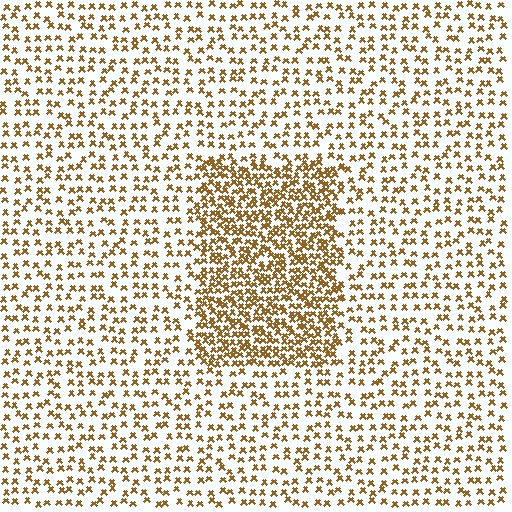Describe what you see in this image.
The image contains small brown elements arranged at two different densities. A rectangle-shaped region is visible where the elements are more densely packed than the surrounding area.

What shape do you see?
I see a rectangle.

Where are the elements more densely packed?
The elements are more densely packed inside the rectangle boundary.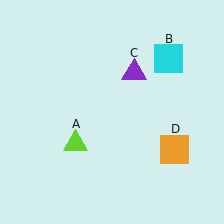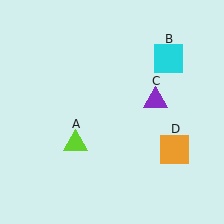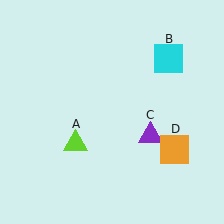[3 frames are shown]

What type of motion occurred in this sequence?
The purple triangle (object C) rotated clockwise around the center of the scene.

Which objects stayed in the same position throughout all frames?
Lime triangle (object A) and cyan square (object B) and orange square (object D) remained stationary.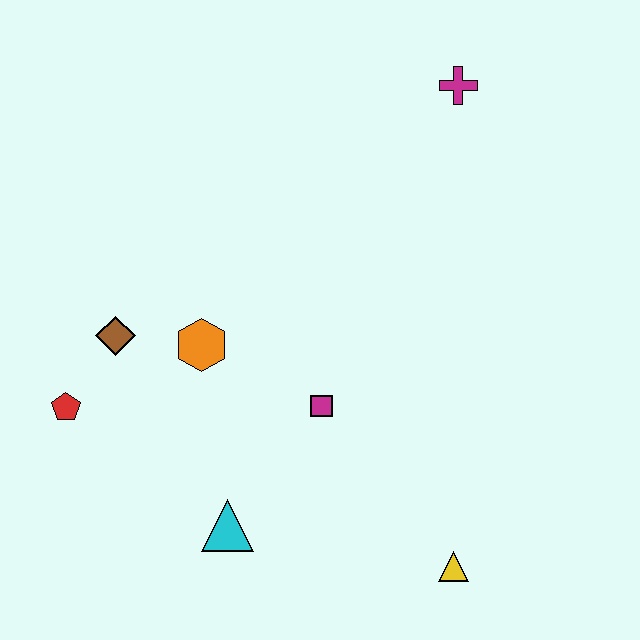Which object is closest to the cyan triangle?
The magenta square is closest to the cyan triangle.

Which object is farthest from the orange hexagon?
The magenta cross is farthest from the orange hexagon.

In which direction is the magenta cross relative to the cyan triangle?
The magenta cross is above the cyan triangle.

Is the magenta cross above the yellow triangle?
Yes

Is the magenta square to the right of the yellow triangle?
No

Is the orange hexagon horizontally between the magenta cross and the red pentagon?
Yes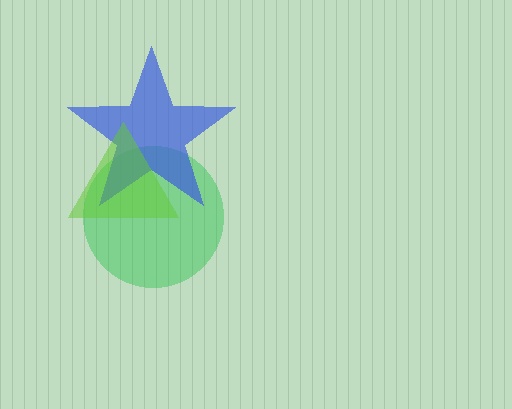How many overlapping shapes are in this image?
There are 3 overlapping shapes in the image.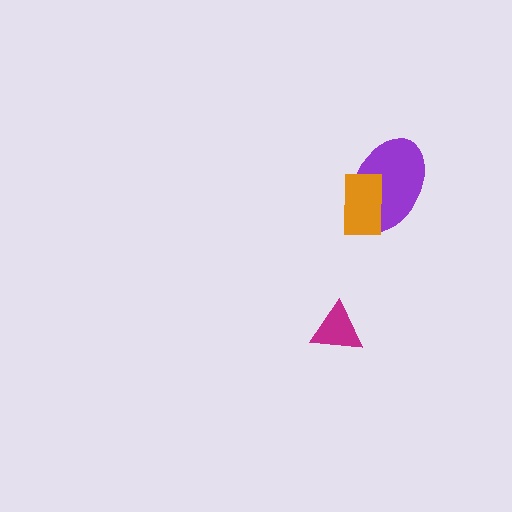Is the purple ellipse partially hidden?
Yes, it is partially covered by another shape.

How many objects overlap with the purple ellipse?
1 object overlaps with the purple ellipse.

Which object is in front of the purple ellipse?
The orange rectangle is in front of the purple ellipse.